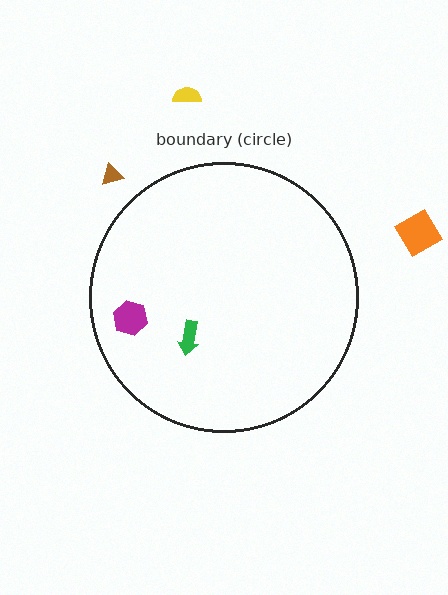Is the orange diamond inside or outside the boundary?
Outside.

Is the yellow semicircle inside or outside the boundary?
Outside.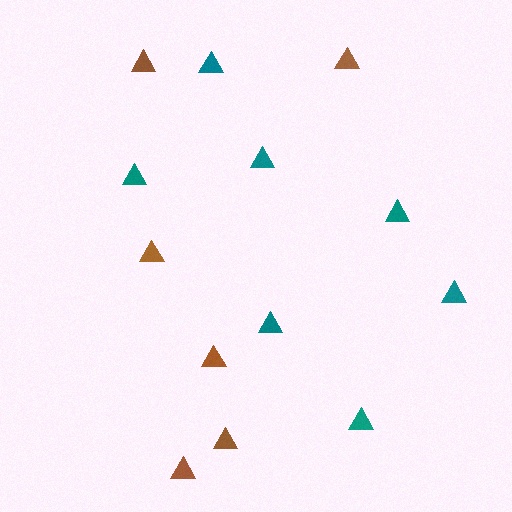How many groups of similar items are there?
There are 2 groups: one group of teal triangles (7) and one group of brown triangles (6).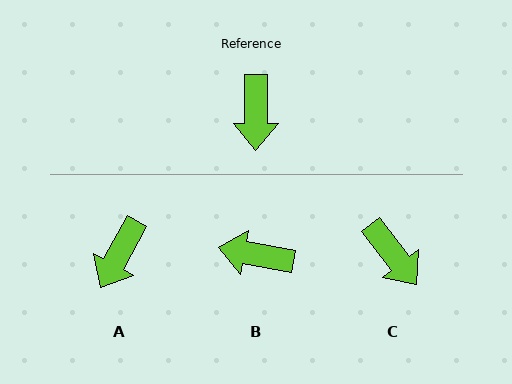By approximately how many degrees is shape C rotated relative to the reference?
Approximately 38 degrees counter-clockwise.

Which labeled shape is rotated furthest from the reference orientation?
B, about 100 degrees away.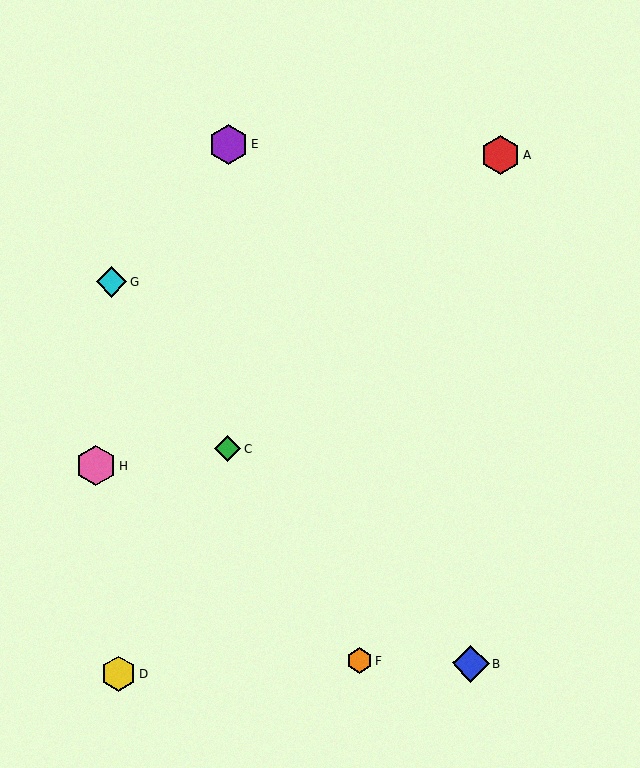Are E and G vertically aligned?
No, E is at x≈229 and G is at x≈112.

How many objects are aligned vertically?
2 objects (C, E) are aligned vertically.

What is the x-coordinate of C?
Object C is at x≈227.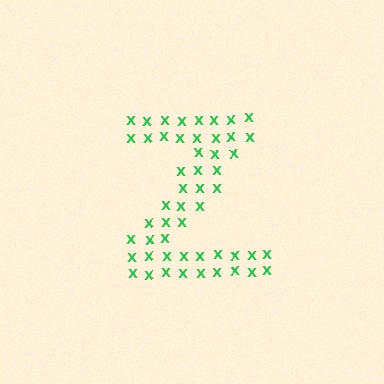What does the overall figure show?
The overall figure shows the letter Z.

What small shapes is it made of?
It is made of small letter X's.